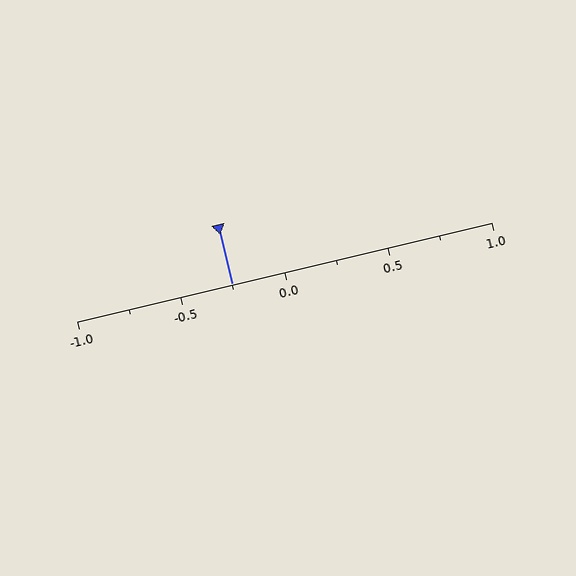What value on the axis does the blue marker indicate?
The marker indicates approximately -0.25.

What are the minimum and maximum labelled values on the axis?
The axis runs from -1.0 to 1.0.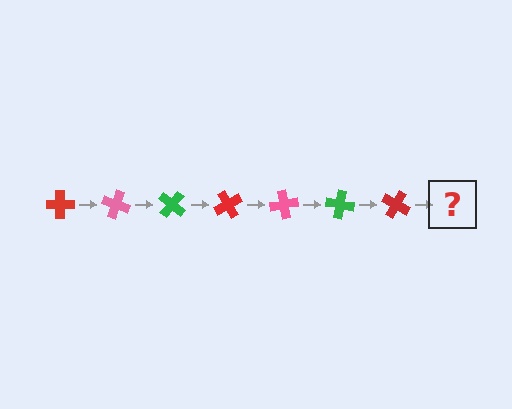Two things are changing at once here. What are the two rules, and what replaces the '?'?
The two rules are that it rotates 20 degrees each step and the color cycles through red, pink, and green. The '?' should be a pink cross, rotated 140 degrees from the start.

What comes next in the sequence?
The next element should be a pink cross, rotated 140 degrees from the start.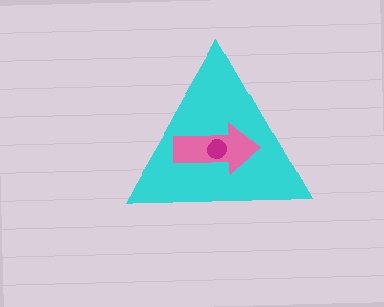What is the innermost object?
The magenta circle.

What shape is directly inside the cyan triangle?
The pink arrow.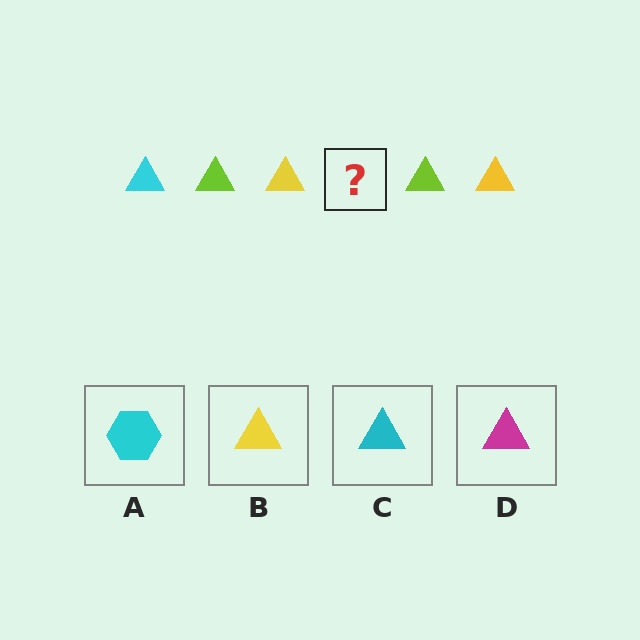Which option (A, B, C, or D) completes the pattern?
C.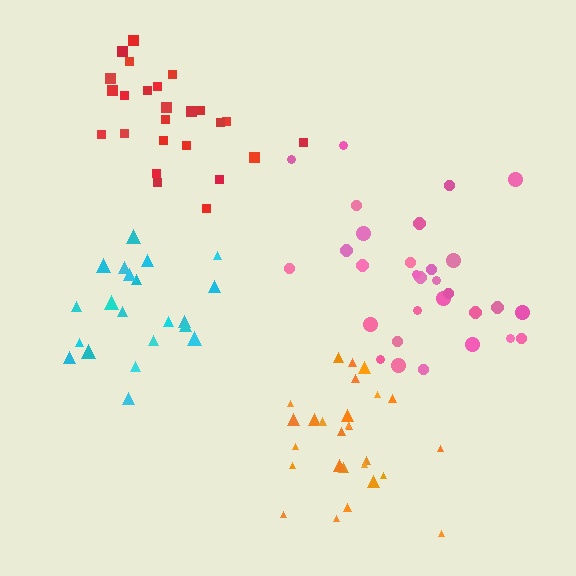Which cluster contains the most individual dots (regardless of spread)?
Pink (30).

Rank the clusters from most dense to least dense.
orange, cyan, red, pink.